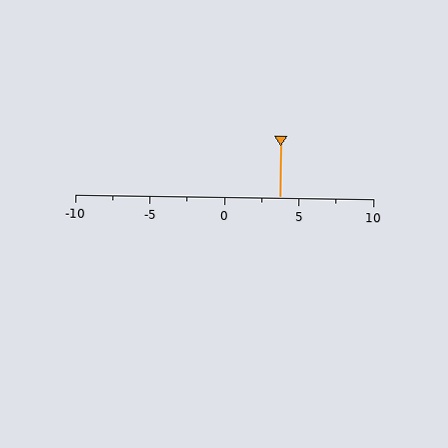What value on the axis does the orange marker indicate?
The marker indicates approximately 3.8.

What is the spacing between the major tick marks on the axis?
The major ticks are spaced 5 apart.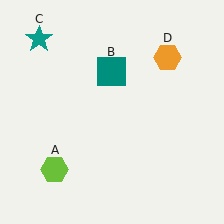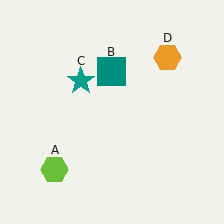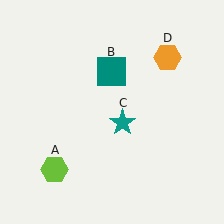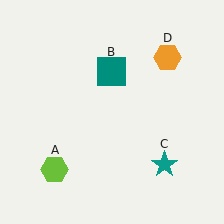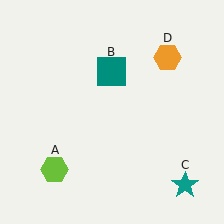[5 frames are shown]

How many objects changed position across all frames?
1 object changed position: teal star (object C).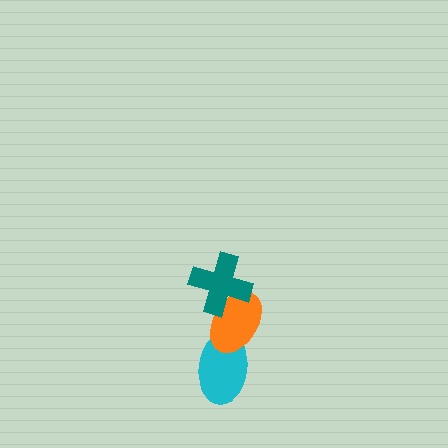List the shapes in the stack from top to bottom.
From top to bottom: the teal cross, the orange ellipse, the cyan ellipse.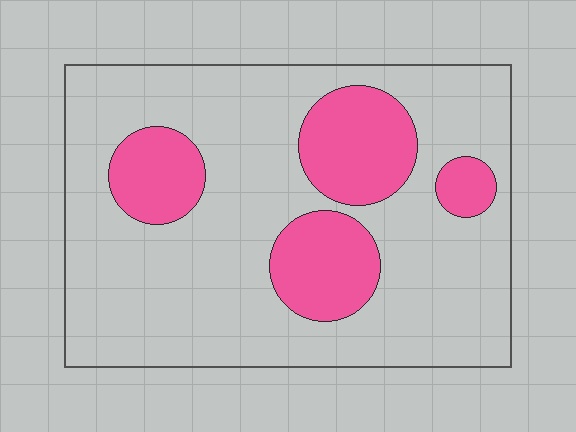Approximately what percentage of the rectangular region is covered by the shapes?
Approximately 25%.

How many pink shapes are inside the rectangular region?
4.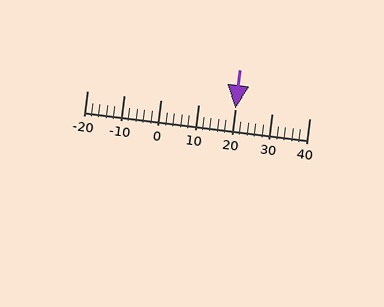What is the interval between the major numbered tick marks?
The major tick marks are spaced 10 units apart.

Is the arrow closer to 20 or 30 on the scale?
The arrow is closer to 20.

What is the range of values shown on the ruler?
The ruler shows values from -20 to 40.